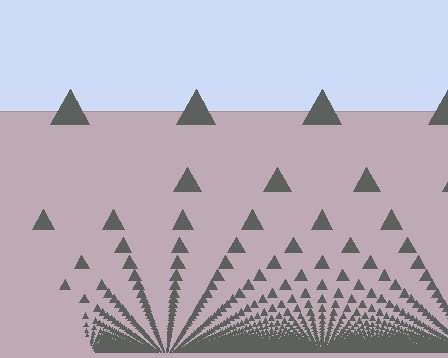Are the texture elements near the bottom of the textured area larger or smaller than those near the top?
Smaller. The gradient is inverted — elements near the bottom are smaller and denser.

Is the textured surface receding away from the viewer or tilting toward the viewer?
The surface appears to tilt toward the viewer. Texture elements get larger and sparser toward the top.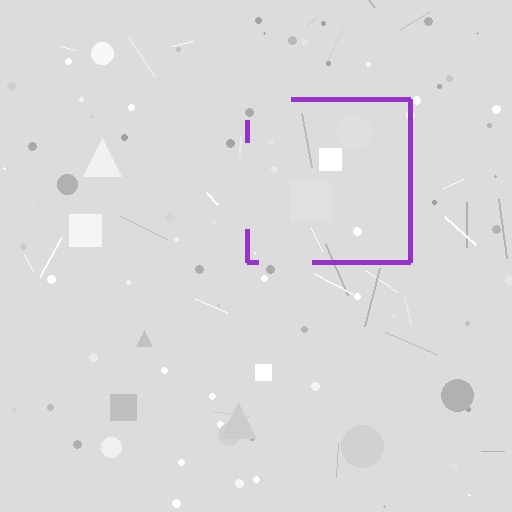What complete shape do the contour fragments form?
The contour fragments form a square.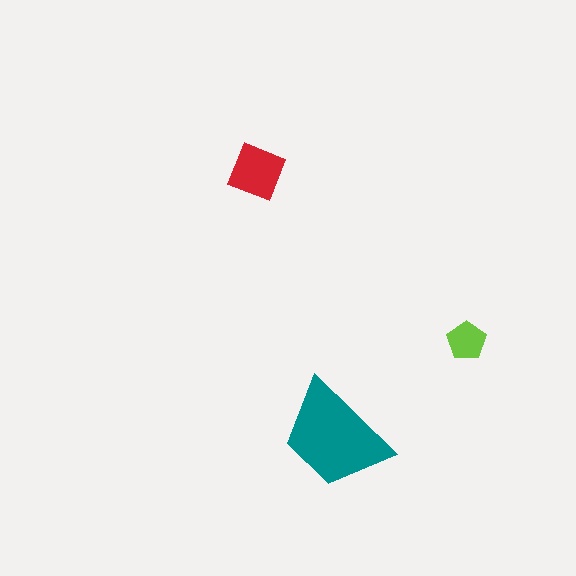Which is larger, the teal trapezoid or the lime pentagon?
The teal trapezoid.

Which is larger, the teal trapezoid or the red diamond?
The teal trapezoid.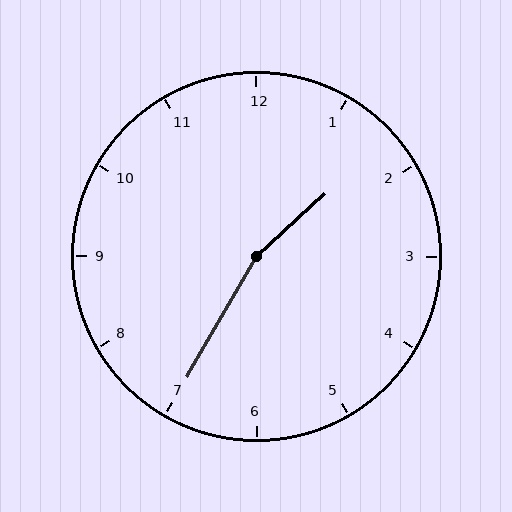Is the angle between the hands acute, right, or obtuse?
It is obtuse.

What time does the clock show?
1:35.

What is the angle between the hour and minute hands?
Approximately 162 degrees.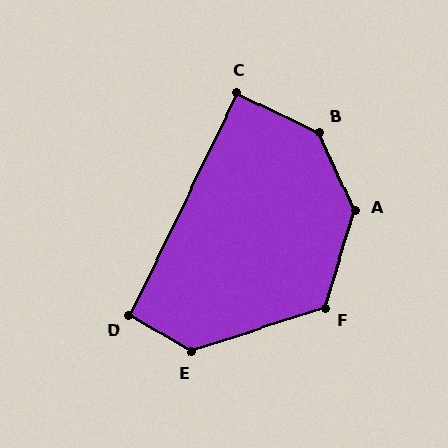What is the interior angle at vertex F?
Approximately 125 degrees (obtuse).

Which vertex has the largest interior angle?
B, at approximately 141 degrees.